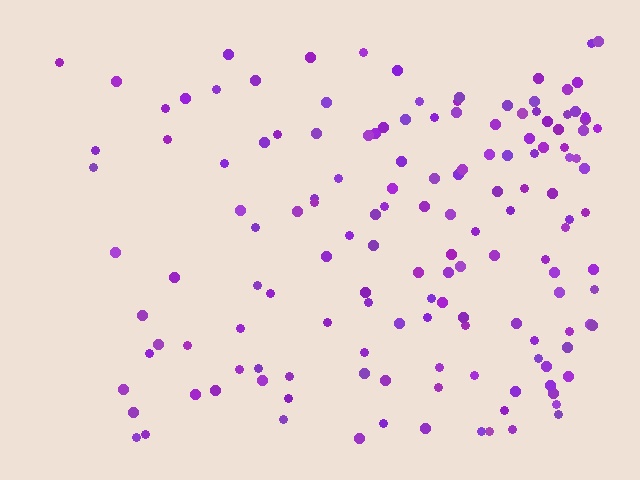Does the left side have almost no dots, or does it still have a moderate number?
Still a moderate number, just noticeably fewer than the right.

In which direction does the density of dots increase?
From left to right, with the right side densest.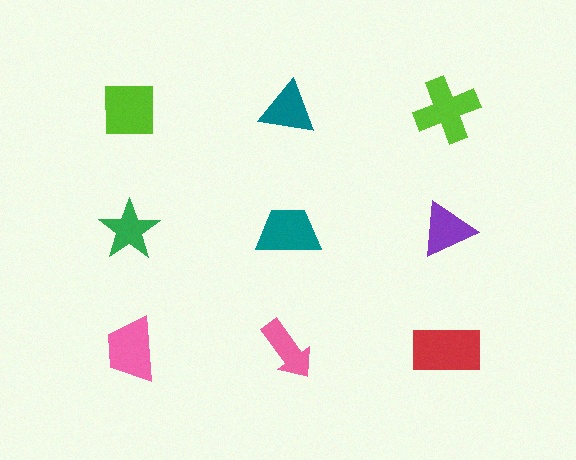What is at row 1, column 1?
A lime square.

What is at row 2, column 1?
A green star.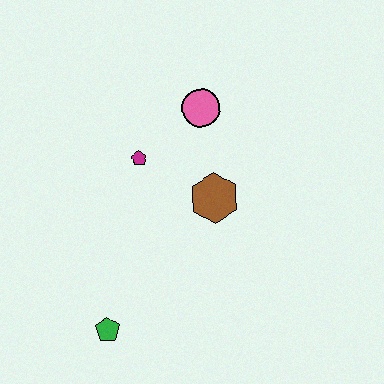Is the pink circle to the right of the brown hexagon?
No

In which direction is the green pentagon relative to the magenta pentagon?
The green pentagon is below the magenta pentagon.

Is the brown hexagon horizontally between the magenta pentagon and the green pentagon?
No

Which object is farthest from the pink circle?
The green pentagon is farthest from the pink circle.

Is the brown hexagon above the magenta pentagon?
No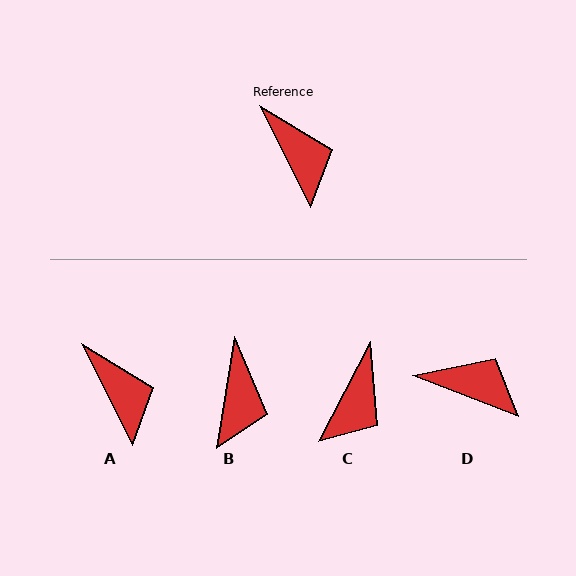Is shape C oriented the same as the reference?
No, it is off by about 54 degrees.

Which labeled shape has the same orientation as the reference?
A.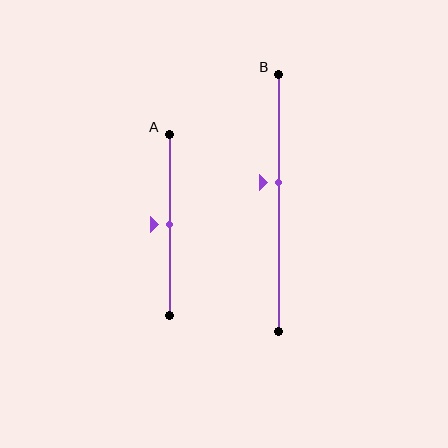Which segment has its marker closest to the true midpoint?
Segment A has its marker closest to the true midpoint.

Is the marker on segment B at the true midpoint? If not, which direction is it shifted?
No, the marker on segment B is shifted upward by about 8% of the segment length.